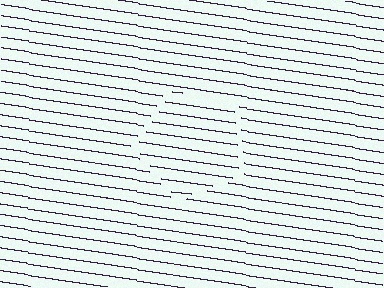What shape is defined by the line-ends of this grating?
An illusory pentagon. The interior of the shape contains the same grating, shifted by half a period — the contour is defined by the phase discontinuity where line-ends from the inner and outer gratings abut.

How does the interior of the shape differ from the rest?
The interior of the shape contains the same grating, shifted by half a period — the contour is defined by the phase discontinuity where line-ends from the inner and outer gratings abut.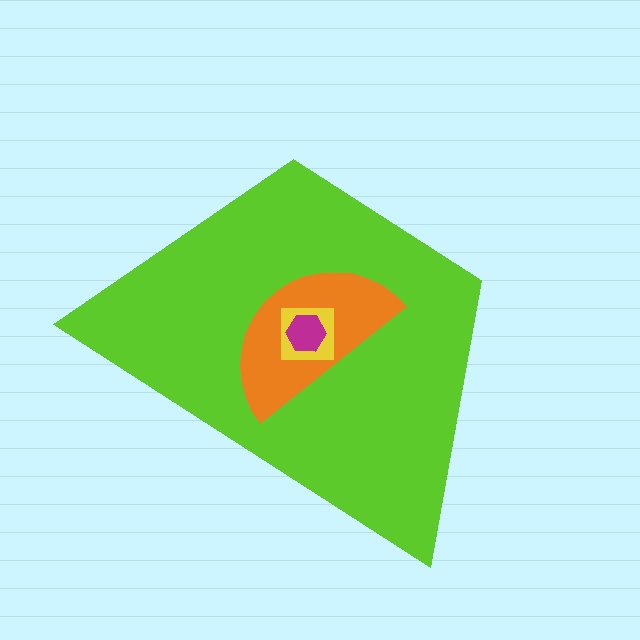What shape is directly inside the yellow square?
The magenta hexagon.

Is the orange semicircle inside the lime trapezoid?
Yes.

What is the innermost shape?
The magenta hexagon.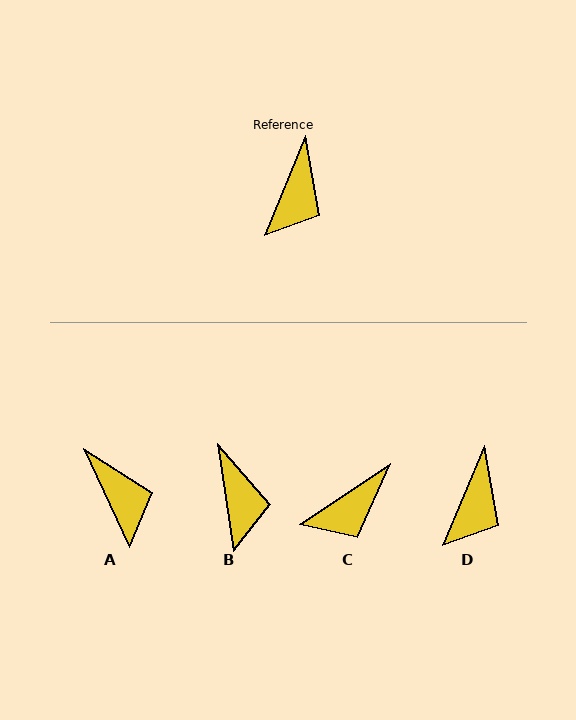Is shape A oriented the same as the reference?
No, it is off by about 47 degrees.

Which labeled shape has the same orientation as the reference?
D.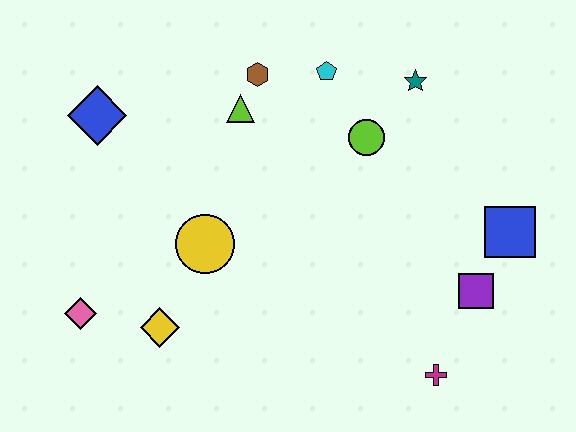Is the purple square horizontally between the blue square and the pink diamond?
Yes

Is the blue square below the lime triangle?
Yes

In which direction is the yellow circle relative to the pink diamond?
The yellow circle is to the right of the pink diamond.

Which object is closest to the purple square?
The blue square is closest to the purple square.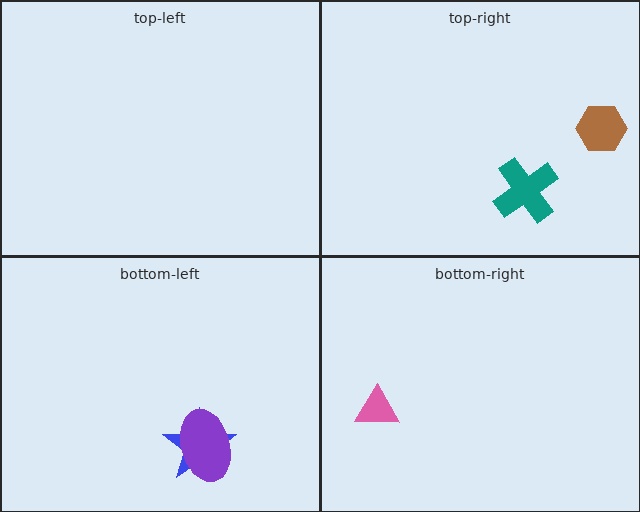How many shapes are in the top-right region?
2.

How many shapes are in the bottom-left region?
2.